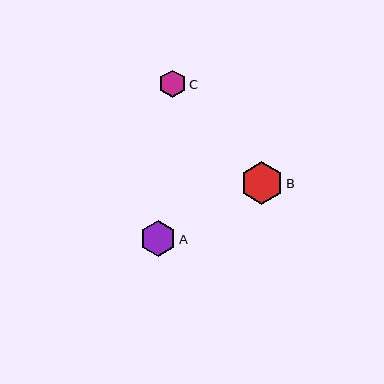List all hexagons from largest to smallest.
From largest to smallest: B, A, C.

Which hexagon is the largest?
Hexagon B is the largest with a size of approximately 43 pixels.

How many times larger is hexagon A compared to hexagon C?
Hexagon A is approximately 1.3 times the size of hexagon C.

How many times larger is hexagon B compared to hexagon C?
Hexagon B is approximately 1.6 times the size of hexagon C.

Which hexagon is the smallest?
Hexagon C is the smallest with a size of approximately 27 pixels.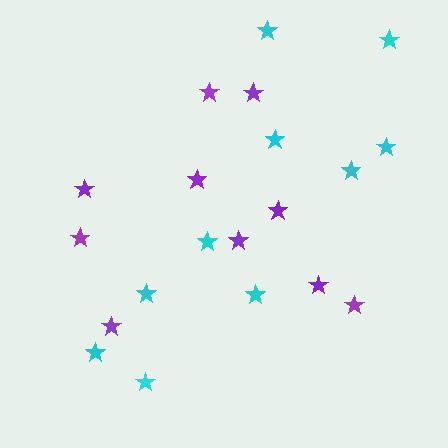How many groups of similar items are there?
There are 2 groups: one group of purple stars (10) and one group of cyan stars (10).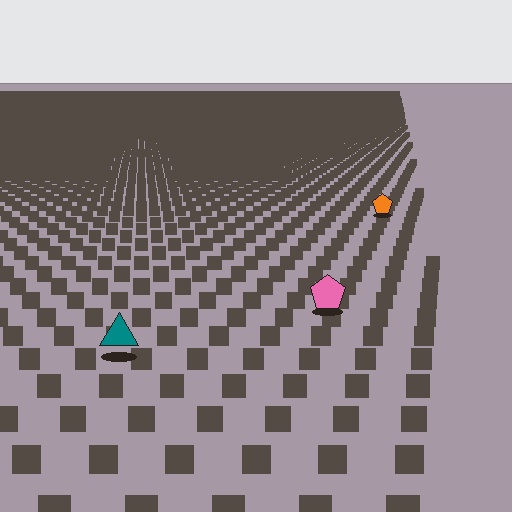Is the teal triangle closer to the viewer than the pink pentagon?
Yes. The teal triangle is closer — you can tell from the texture gradient: the ground texture is coarser near it.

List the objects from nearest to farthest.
From nearest to farthest: the teal triangle, the pink pentagon, the orange pentagon.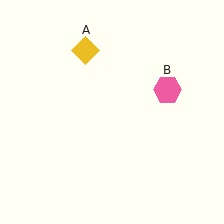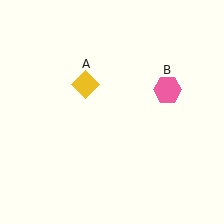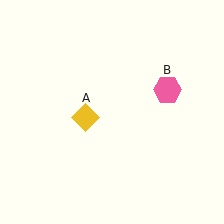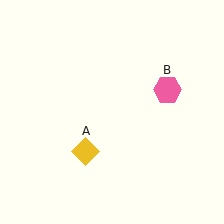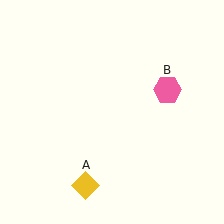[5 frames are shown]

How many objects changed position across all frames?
1 object changed position: yellow diamond (object A).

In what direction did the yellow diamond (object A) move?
The yellow diamond (object A) moved down.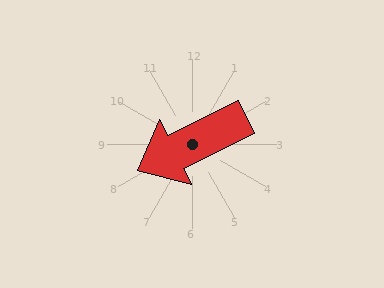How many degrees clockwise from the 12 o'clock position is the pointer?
Approximately 244 degrees.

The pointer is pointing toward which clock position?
Roughly 8 o'clock.